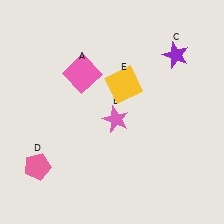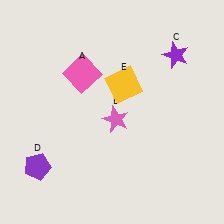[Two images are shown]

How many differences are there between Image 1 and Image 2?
There is 1 difference between the two images.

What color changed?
The pentagon (D) changed from pink in Image 1 to purple in Image 2.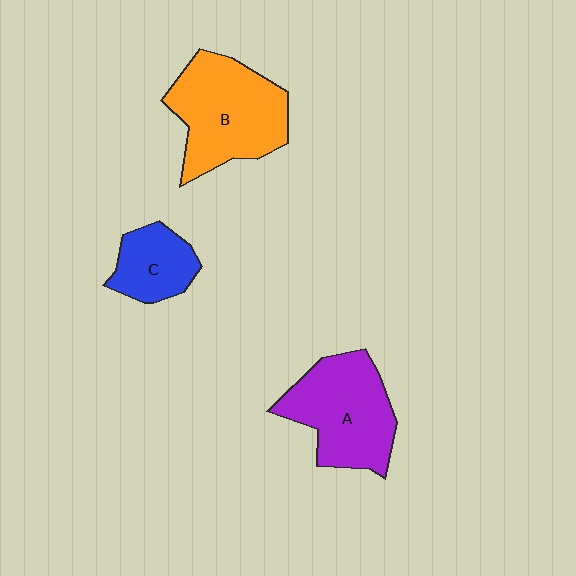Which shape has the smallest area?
Shape C (blue).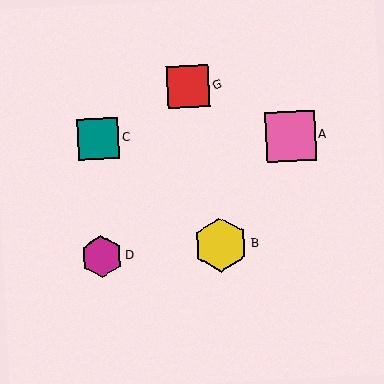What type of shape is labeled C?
Shape C is a teal square.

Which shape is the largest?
The yellow hexagon (labeled B) is the largest.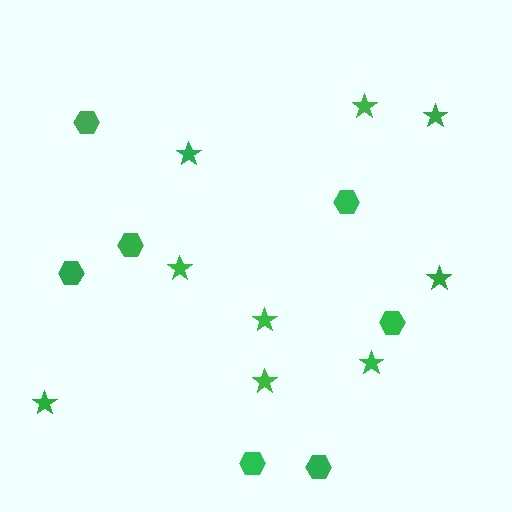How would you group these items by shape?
There are 2 groups: one group of stars (9) and one group of hexagons (7).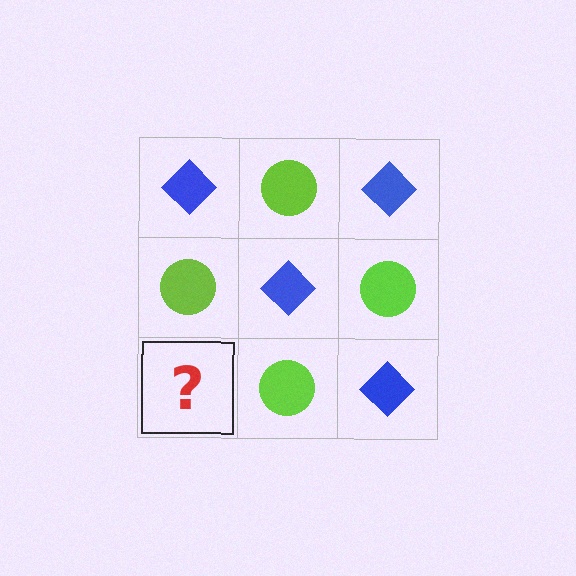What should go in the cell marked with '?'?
The missing cell should contain a blue diamond.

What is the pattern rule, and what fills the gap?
The rule is that it alternates blue diamond and lime circle in a checkerboard pattern. The gap should be filled with a blue diamond.